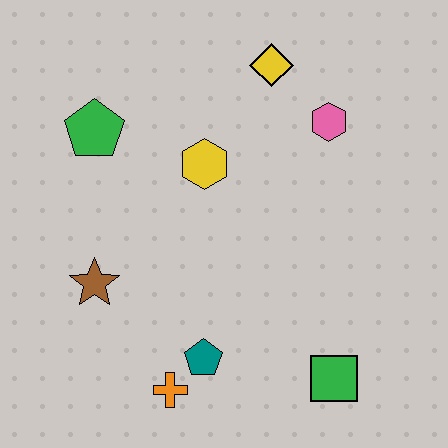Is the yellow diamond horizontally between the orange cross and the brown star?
No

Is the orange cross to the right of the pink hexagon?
No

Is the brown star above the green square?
Yes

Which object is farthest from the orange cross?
The yellow diamond is farthest from the orange cross.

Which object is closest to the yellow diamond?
The pink hexagon is closest to the yellow diamond.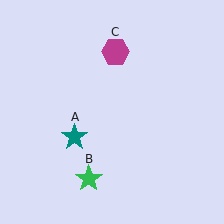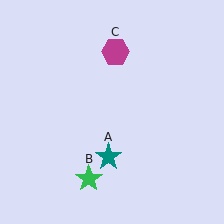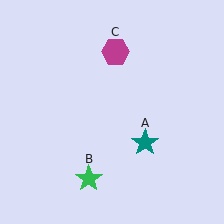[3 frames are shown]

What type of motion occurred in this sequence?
The teal star (object A) rotated counterclockwise around the center of the scene.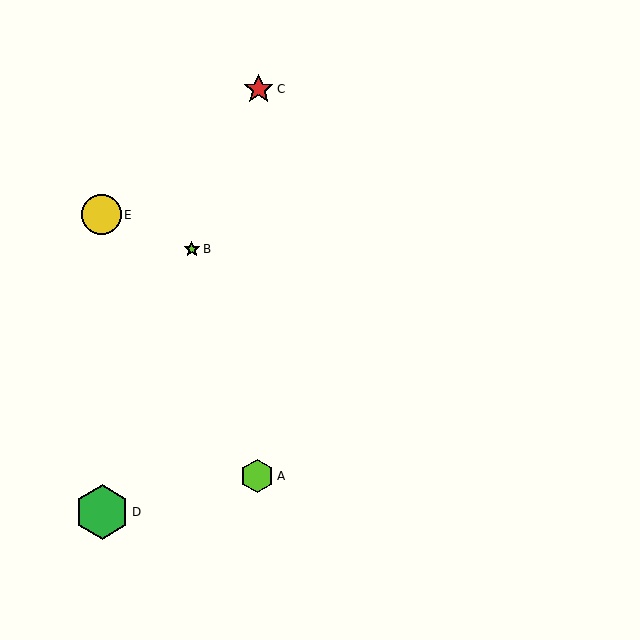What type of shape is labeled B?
Shape B is a lime star.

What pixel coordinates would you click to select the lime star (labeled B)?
Click at (192, 249) to select the lime star B.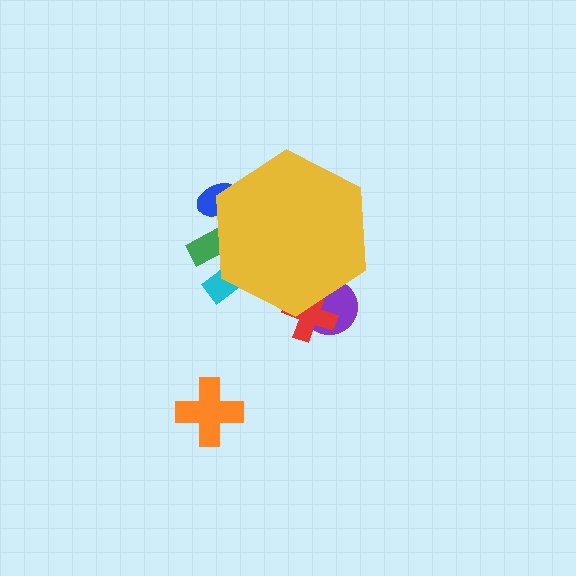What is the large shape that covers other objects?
A yellow hexagon.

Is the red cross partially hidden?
Yes, the red cross is partially hidden behind the yellow hexagon.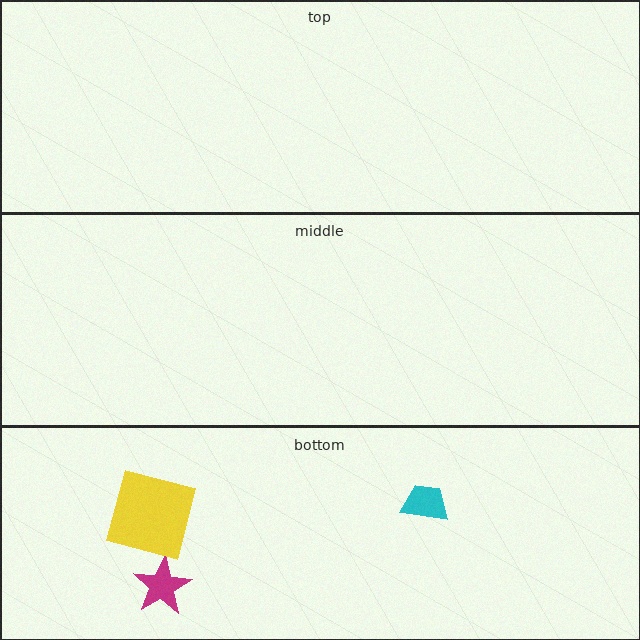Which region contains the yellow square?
The bottom region.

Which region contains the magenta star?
The bottom region.